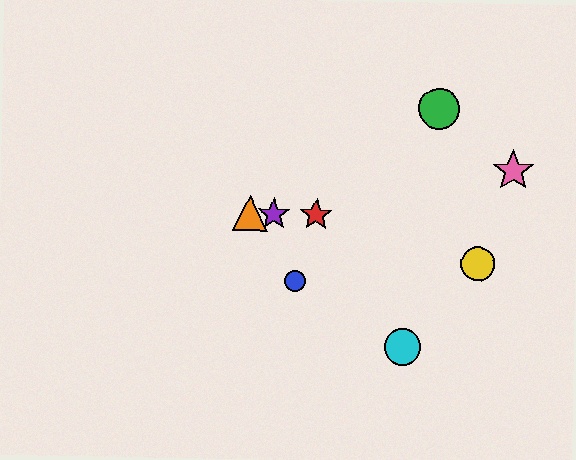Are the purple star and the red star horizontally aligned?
Yes, both are at y≈214.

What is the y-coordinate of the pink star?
The pink star is at y≈171.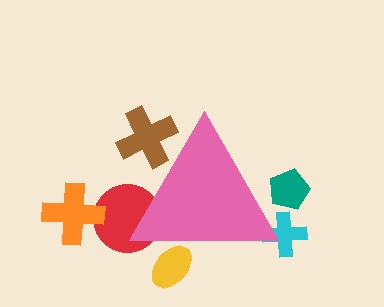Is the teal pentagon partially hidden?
Yes, the teal pentagon is partially hidden behind the pink triangle.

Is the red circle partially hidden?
Yes, the red circle is partially hidden behind the pink triangle.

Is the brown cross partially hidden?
Yes, the brown cross is partially hidden behind the pink triangle.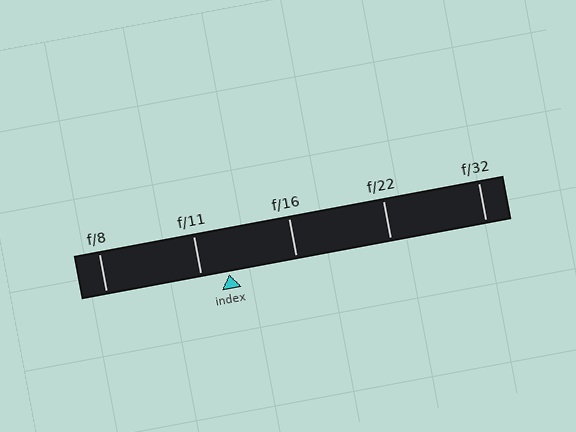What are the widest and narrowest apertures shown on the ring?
The widest aperture shown is f/8 and the narrowest is f/32.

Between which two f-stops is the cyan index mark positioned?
The index mark is between f/11 and f/16.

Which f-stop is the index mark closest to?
The index mark is closest to f/11.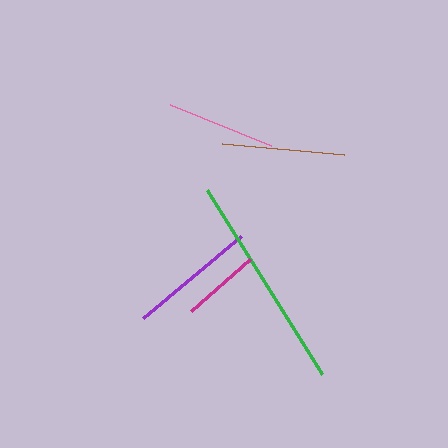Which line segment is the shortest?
The magenta line is the shortest at approximately 79 pixels.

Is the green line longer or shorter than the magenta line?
The green line is longer than the magenta line.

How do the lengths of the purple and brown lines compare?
The purple and brown lines are approximately the same length.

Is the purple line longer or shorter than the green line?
The green line is longer than the purple line.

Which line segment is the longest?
The green line is the longest at approximately 217 pixels.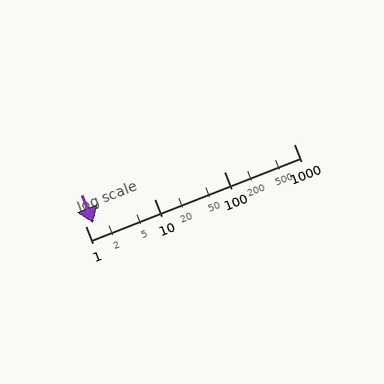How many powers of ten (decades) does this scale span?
The scale spans 3 decades, from 1 to 1000.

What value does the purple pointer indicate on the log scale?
The pointer indicates approximately 1.3.